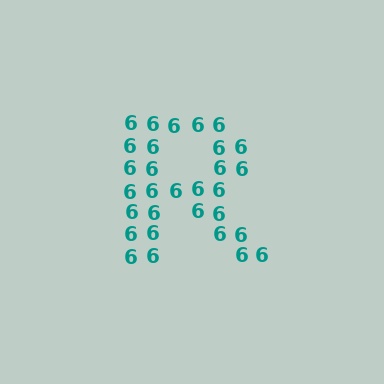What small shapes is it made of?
It is made of small digit 6's.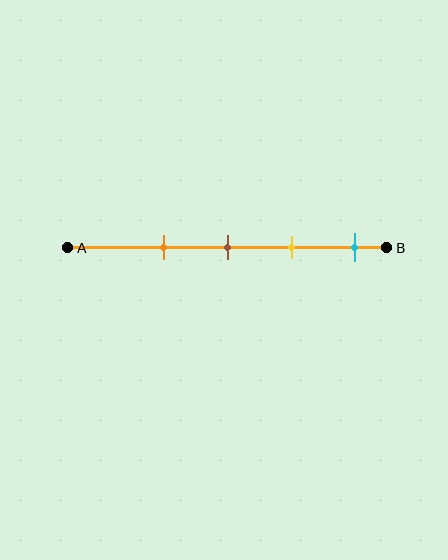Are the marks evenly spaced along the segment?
Yes, the marks are approximately evenly spaced.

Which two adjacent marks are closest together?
The brown and yellow marks are the closest adjacent pair.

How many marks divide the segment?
There are 4 marks dividing the segment.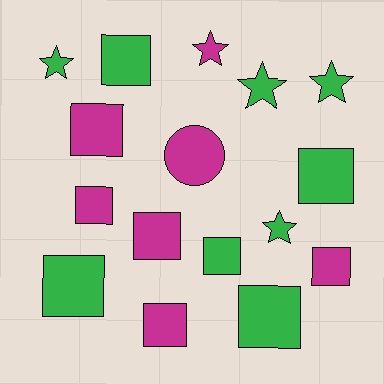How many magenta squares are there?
There are 5 magenta squares.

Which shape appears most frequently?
Square, with 10 objects.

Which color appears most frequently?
Green, with 9 objects.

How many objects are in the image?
There are 16 objects.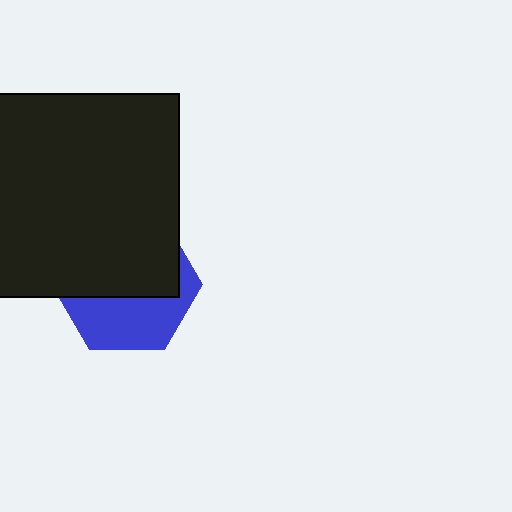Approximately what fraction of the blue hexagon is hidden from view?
Roughly 58% of the blue hexagon is hidden behind the black square.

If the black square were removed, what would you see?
You would see the complete blue hexagon.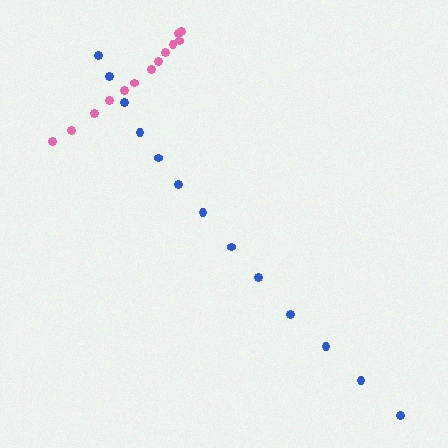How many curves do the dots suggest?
There are 2 distinct paths.